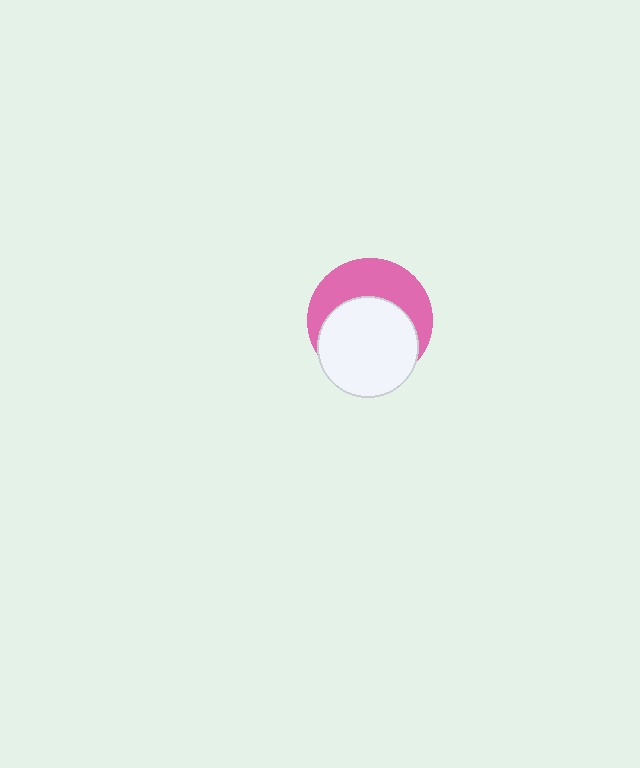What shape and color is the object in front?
The object in front is a white circle.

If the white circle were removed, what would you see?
You would see the complete pink circle.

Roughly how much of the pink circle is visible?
A small part of it is visible (roughly 44%).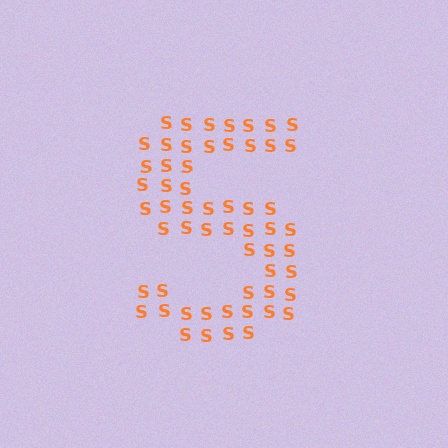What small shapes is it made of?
It is made of small letter S's.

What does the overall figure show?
The overall figure shows the letter S.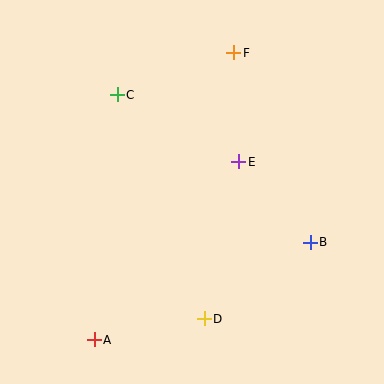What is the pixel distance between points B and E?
The distance between B and E is 107 pixels.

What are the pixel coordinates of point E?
Point E is at (239, 162).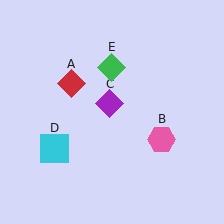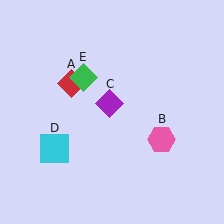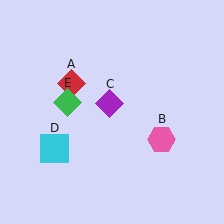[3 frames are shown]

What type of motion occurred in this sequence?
The green diamond (object E) rotated counterclockwise around the center of the scene.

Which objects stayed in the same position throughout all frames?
Red diamond (object A) and pink hexagon (object B) and purple diamond (object C) and cyan square (object D) remained stationary.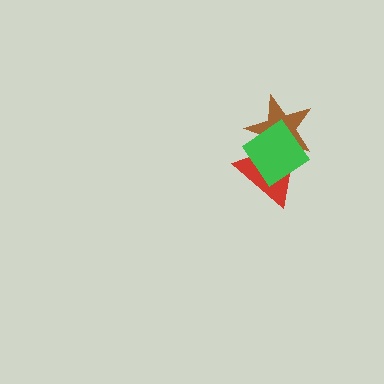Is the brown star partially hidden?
Yes, it is partially covered by another shape.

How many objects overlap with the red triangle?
2 objects overlap with the red triangle.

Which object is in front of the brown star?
The green diamond is in front of the brown star.